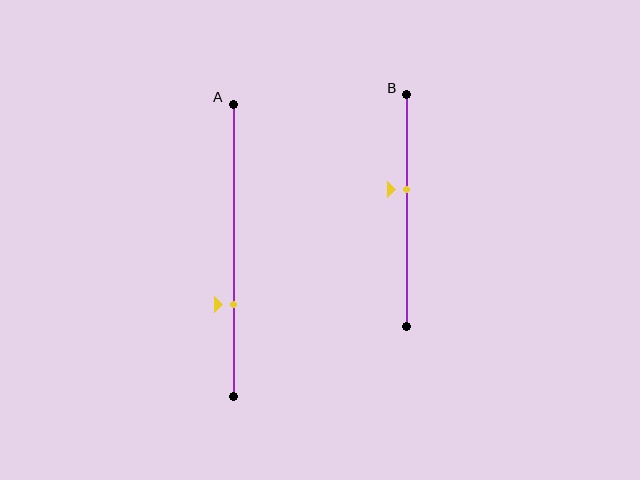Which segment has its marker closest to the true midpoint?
Segment B has its marker closest to the true midpoint.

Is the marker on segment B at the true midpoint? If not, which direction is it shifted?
No, the marker on segment B is shifted upward by about 9% of the segment length.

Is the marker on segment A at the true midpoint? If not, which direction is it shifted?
No, the marker on segment A is shifted downward by about 18% of the segment length.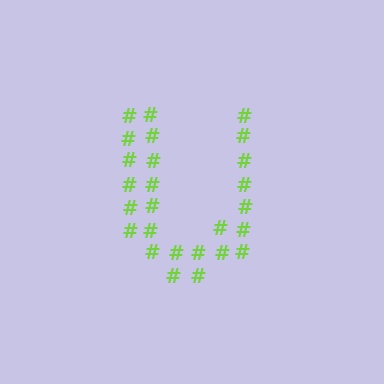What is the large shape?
The large shape is the letter U.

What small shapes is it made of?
It is made of small hash symbols.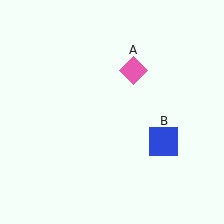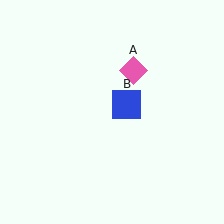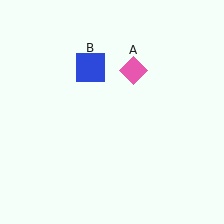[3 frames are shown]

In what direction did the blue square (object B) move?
The blue square (object B) moved up and to the left.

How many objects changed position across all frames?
1 object changed position: blue square (object B).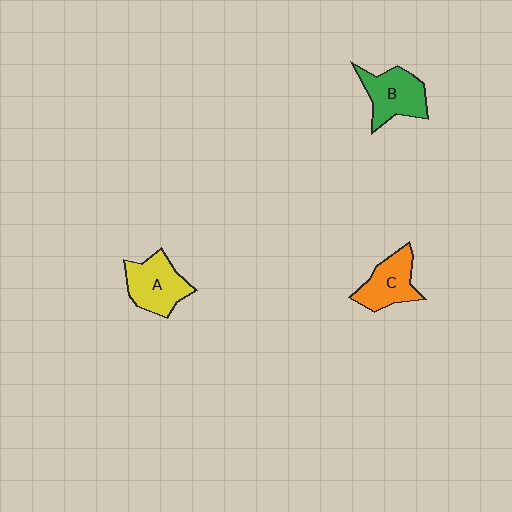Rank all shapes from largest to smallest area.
From largest to smallest: A (yellow), B (green), C (orange).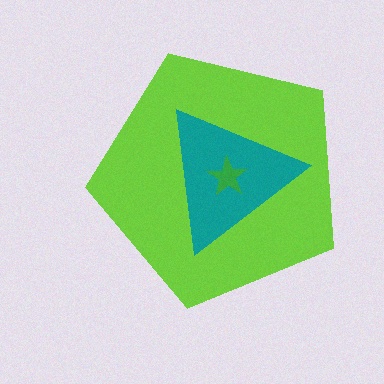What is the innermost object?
The green star.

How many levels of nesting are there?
3.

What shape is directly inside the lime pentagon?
The teal triangle.